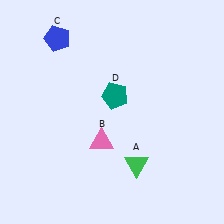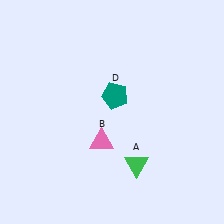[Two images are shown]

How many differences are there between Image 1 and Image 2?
There is 1 difference between the two images.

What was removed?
The blue pentagon (C) was removed in Image 2.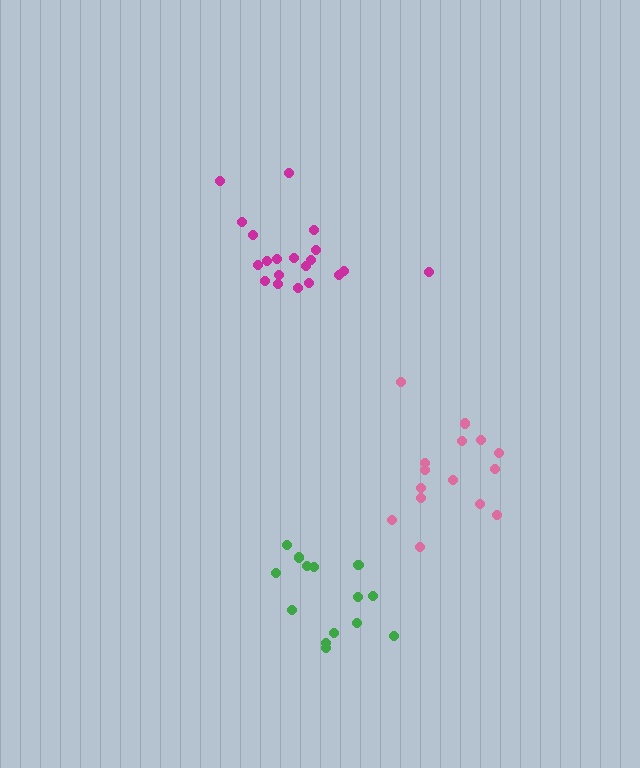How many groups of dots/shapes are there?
There are 3 groups.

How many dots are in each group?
Group 1: 14 dots, Group 2: 20 dots, Group 3: 15 dots (49 total).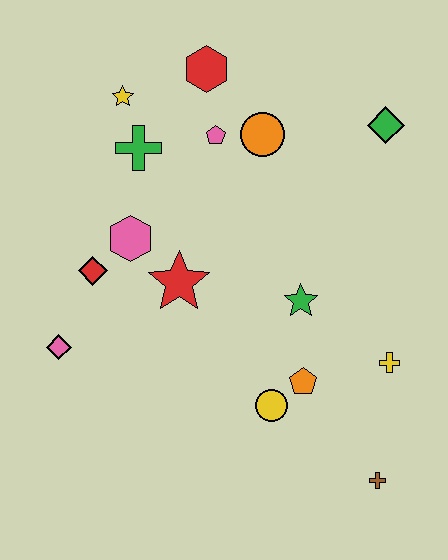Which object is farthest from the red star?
The brown cross is farthest from the red star.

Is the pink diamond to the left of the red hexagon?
Yes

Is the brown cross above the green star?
No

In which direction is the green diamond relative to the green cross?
The green diamond is to the right of the green cross.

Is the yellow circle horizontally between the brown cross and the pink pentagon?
Yes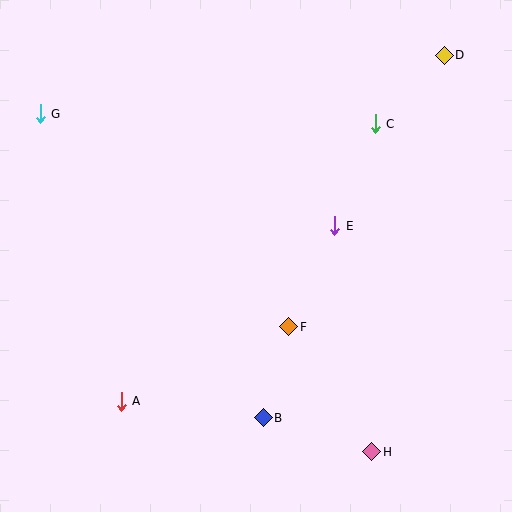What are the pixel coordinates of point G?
Point G is at (40, 114).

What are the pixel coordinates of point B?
Point B is at (263, 418).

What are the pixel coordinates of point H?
Point H is at (372, 452).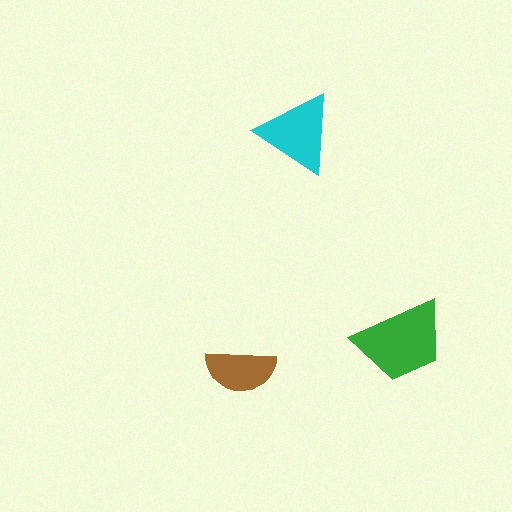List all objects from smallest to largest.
The brown semicircle, the cyan triangle, the green trapezoid.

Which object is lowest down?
The brown semicircle is bottommost.